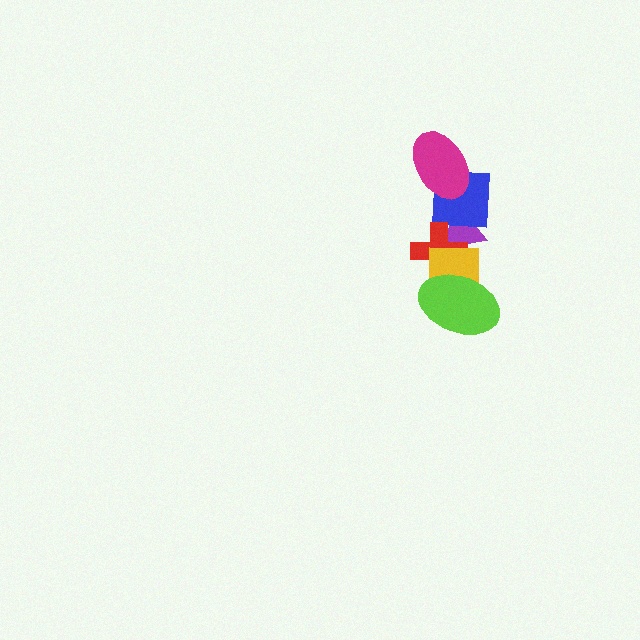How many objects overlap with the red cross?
3 objects overlap with the red cross.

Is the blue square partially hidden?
Yes, it is partially covered by another shape.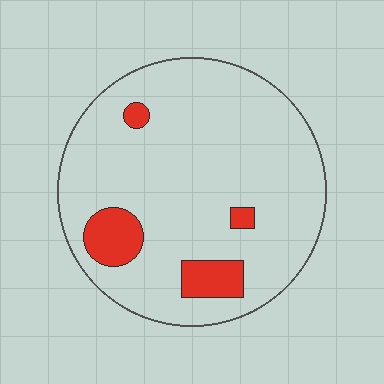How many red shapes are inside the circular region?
4.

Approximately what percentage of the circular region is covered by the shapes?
Approximately 10%.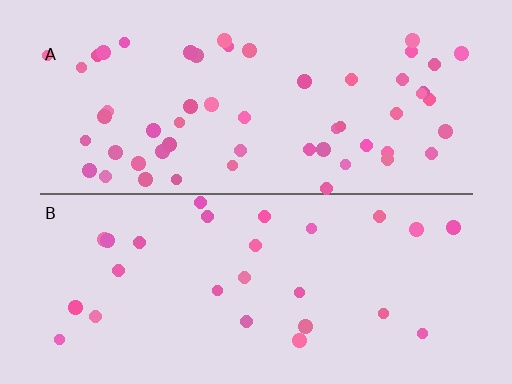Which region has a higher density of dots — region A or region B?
A (the top).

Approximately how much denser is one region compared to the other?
Approximately 2.1× — region A over region B.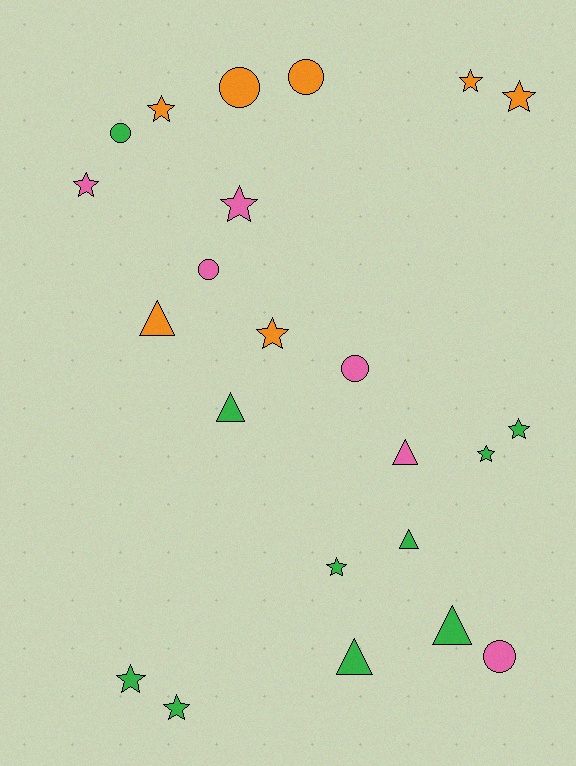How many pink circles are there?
There are 3 pink circles.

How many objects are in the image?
There are 23 objects.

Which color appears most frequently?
Green, with 10 objects.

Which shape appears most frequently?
Star, with 11 objects.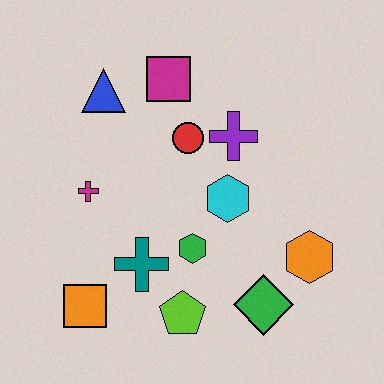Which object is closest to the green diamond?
The orange hexagon is closest to the green diamond.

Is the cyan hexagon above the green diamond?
Yes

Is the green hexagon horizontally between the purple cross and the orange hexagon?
No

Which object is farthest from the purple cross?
The orange square is farthest from the purple cross.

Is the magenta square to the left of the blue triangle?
No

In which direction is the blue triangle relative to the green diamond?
The blue triangle is above the green diamond.